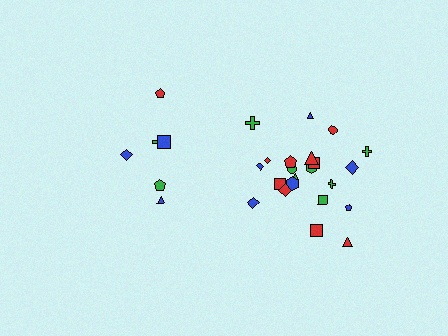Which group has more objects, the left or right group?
The right group.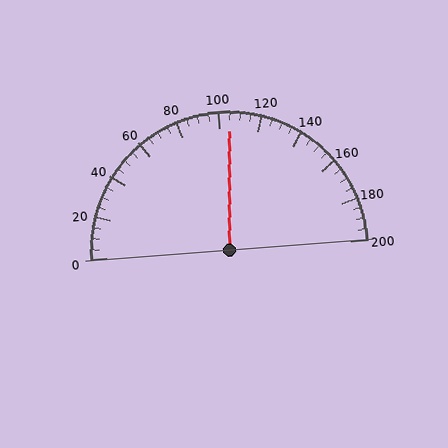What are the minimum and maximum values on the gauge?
The gauge ranges from 0 to 200.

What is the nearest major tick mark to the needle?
The nearest major tick mark is 100.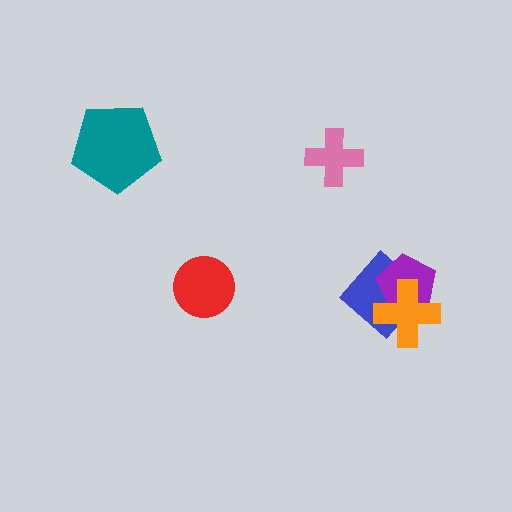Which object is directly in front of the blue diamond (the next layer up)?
The purple pentagon is directly in front of the blue diamond.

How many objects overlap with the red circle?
0 objects overlap with the red circle.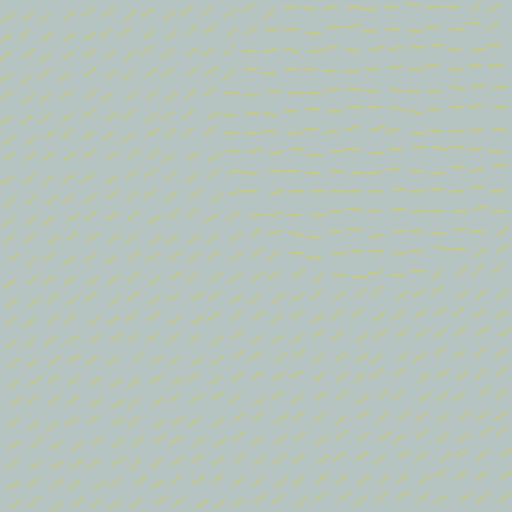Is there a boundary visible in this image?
Yes, there is a texture boundary formed by a change in line orientation.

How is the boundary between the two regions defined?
The boundary is defined purely by a change in line orientation (approximately 34 degrees difference). All lines are the same color and thickness.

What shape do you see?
I see a circle.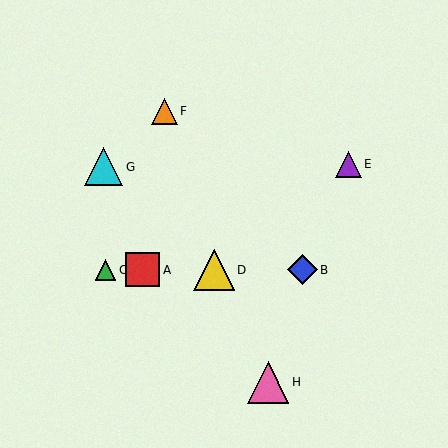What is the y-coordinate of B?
Object B is at y≈270.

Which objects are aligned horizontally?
Objects A, B, C, D are aligned horizontally.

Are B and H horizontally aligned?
No, B is at y≈270 and H is at y≈382.